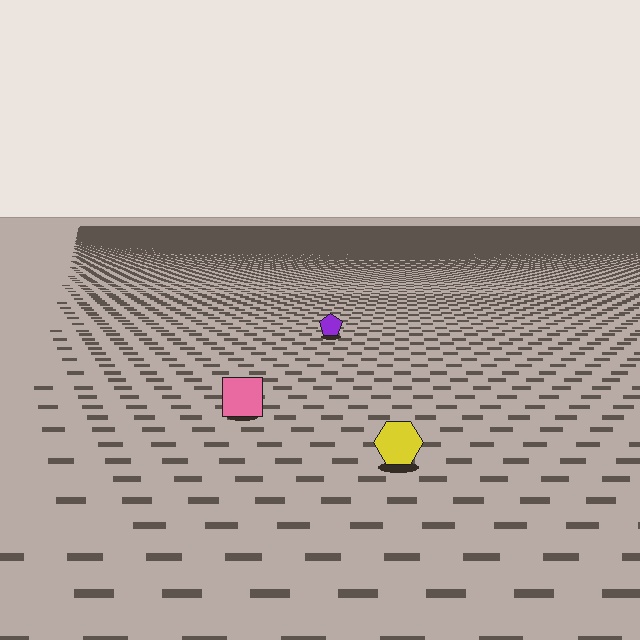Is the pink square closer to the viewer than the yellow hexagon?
No. The yellow hexagon is closer — you can tell from the texture gradient: the ground texture is coarser near it.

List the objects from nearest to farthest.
From nearest to farthest: the yellow hexagon, the pink square, the purple pentagon.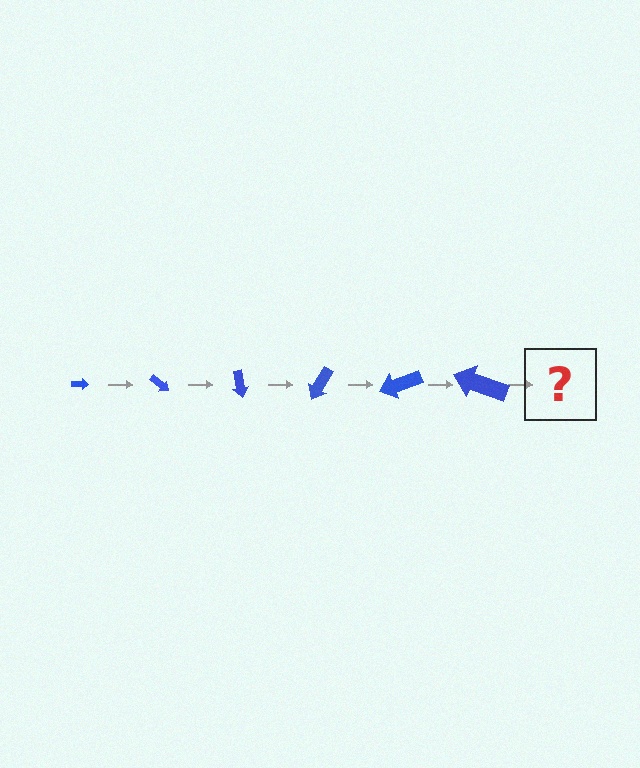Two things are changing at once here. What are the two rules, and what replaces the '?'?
The two rules are that the arrow grows larger each step and it rotates 40 degrees each step. The '?' should be an arrow, larger than the previous one and rotated 240 degrees from the start.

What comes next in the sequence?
The next element should be an arrow, larger than the previous one and rotated 240 degrees from the start.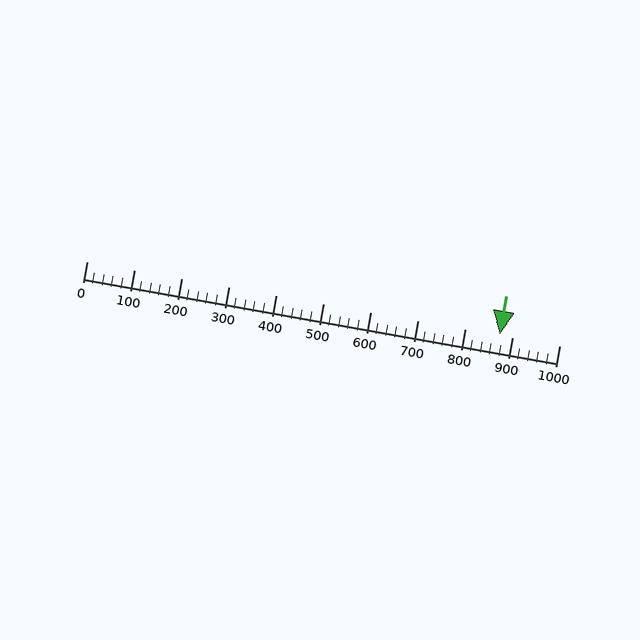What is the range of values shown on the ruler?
The ruler shows values from 0 to 1000.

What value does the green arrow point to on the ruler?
The green arrow points to approximately 874.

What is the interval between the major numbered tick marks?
The major tick marks are spaced 100 units apart.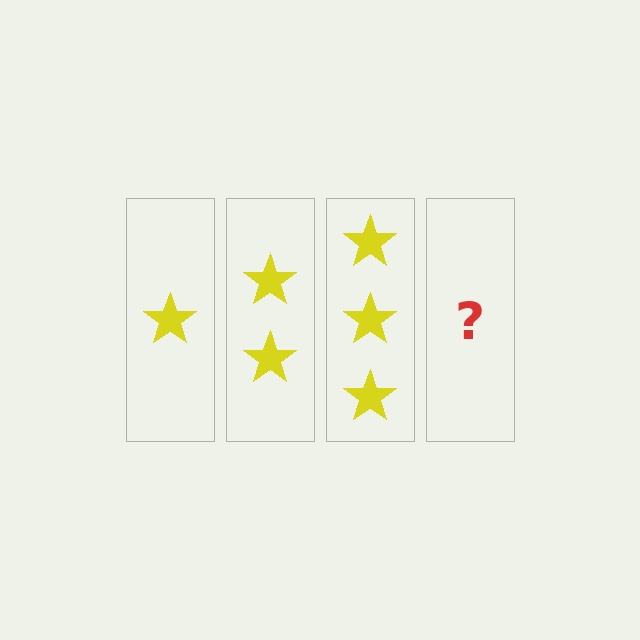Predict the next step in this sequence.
The next step is 4 stars.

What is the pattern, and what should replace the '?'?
The pattern is that each step adds one more star. The '?' should be 4 stars.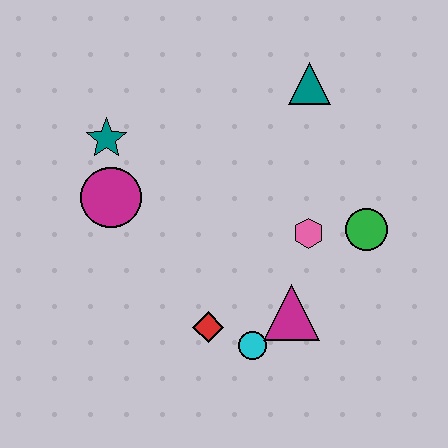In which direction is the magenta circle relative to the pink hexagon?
The magenta circle is to the left of the pink hexagon.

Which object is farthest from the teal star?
The green circle is farthest from the teal star.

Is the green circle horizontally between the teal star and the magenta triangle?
No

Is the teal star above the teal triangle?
No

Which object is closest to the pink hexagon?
The green circle is closest to the pink hexagon.